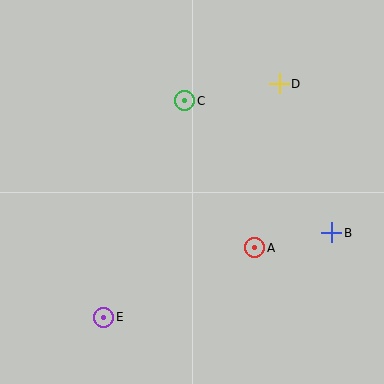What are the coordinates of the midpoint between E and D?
The midpoint between E and D is at (192, 201).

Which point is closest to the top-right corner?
Point D is closest to the top-right corner.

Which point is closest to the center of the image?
Point A at (255, 248) is closest to the center.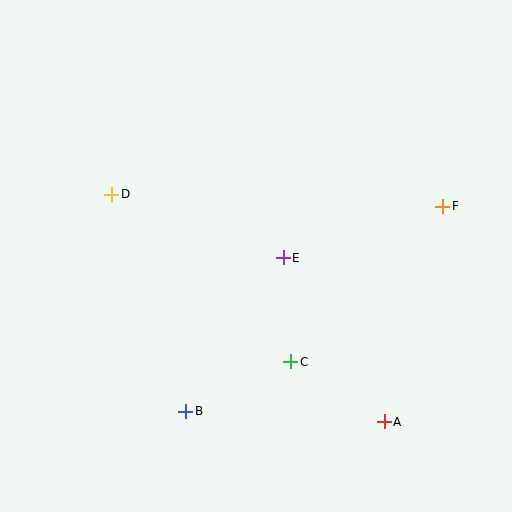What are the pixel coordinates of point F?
Point F is at (443, 206).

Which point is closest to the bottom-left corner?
Point B is closest to the bottom-left corner.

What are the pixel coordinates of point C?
Point C is at (291, 362).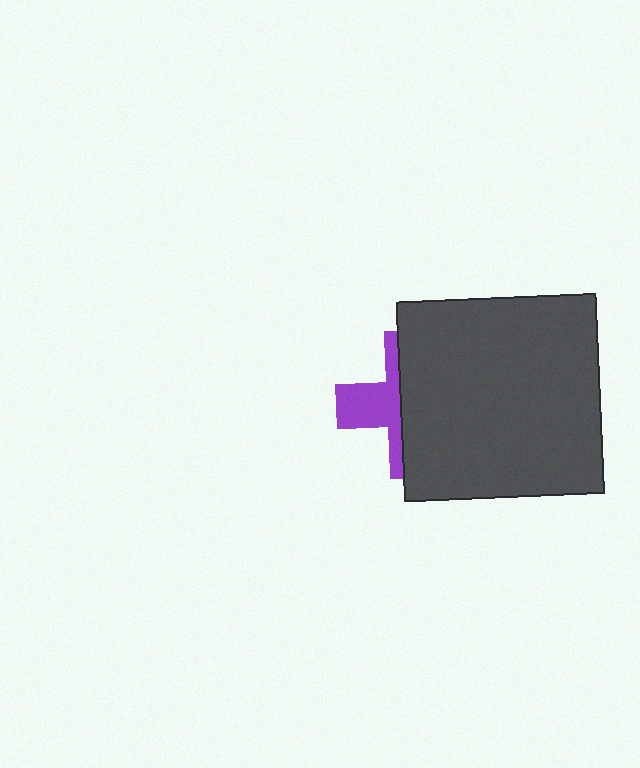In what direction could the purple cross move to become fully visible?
The purple cross could move left. That would shift it out from behind the dark gray square entirely.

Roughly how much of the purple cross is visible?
A small part of it is visible (roughly 38%).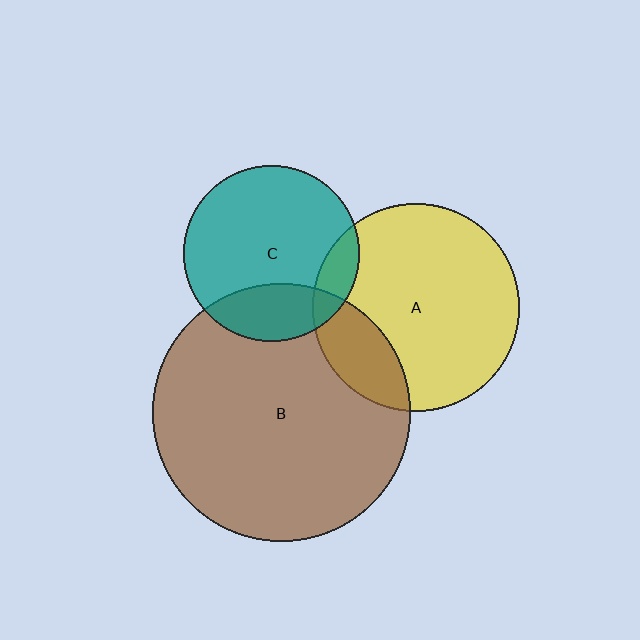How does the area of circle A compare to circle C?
Approximately 1.4 times.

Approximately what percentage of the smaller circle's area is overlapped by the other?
Approximately 20%.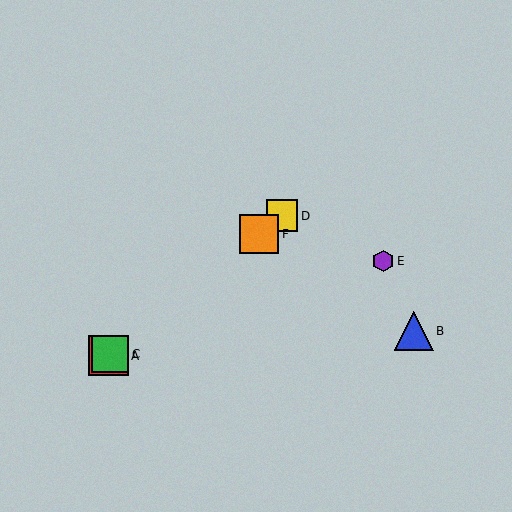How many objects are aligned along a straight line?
4 objects (A, C, D, F) are aligned along a straight line.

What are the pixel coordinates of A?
Object A is at (108, 356).